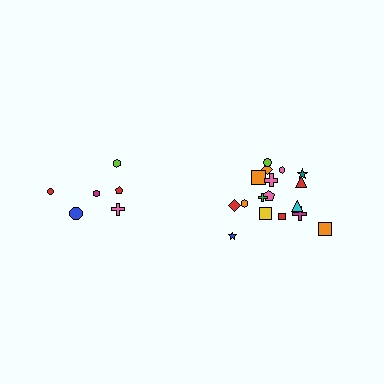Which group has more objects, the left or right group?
The right group.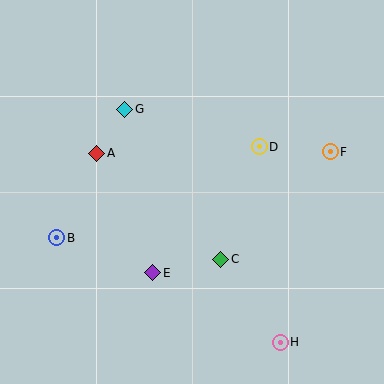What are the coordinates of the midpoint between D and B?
The midpoint between D and B is at (158, 192).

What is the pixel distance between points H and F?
The distance between H and F is 197 pixels.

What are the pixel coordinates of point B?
Point B is at (57, 238).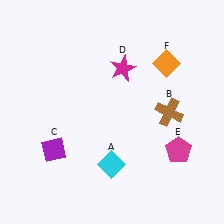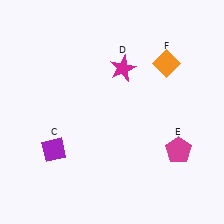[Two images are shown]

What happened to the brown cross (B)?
The brown cross (B) was removed in Image 2. It was in the bottom-right area of Image 1.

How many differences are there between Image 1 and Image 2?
There are 2 differences between the two images.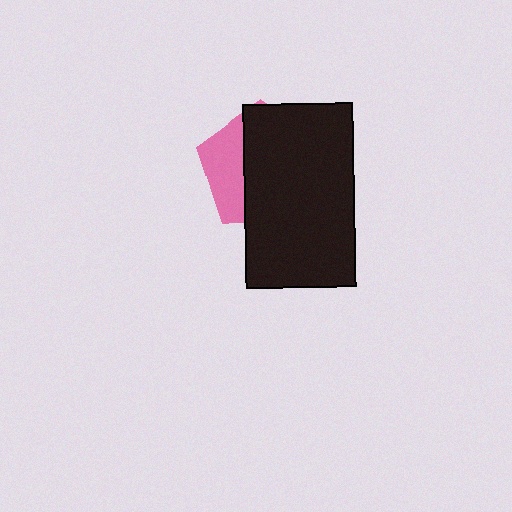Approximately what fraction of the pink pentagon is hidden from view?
Roughly 69% of the pink pentagon is hidden behind the black rectangle.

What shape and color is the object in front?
The object in front is a black rectangle.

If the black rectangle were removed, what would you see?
You would see the complete pink pentagon.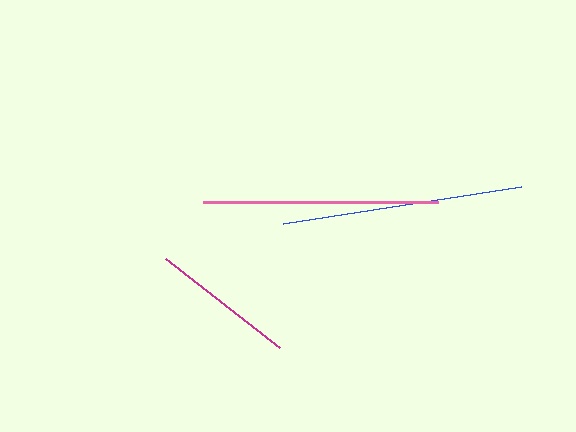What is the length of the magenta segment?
The magenta segment is approximately 144 pixels long.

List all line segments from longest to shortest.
From longest to shortest: blue, pink, magenta.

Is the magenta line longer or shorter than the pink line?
The pink line is longer than the magenta line.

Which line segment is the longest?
The blue line is the longest at approximately 241 pixels.